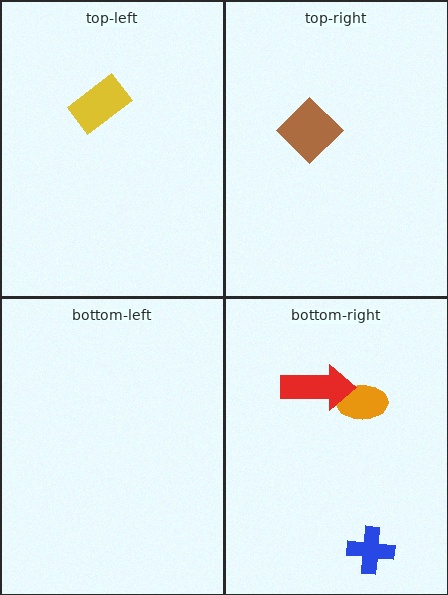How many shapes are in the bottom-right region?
3.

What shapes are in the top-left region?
The yellow rectangle.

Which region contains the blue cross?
The bottom-right region.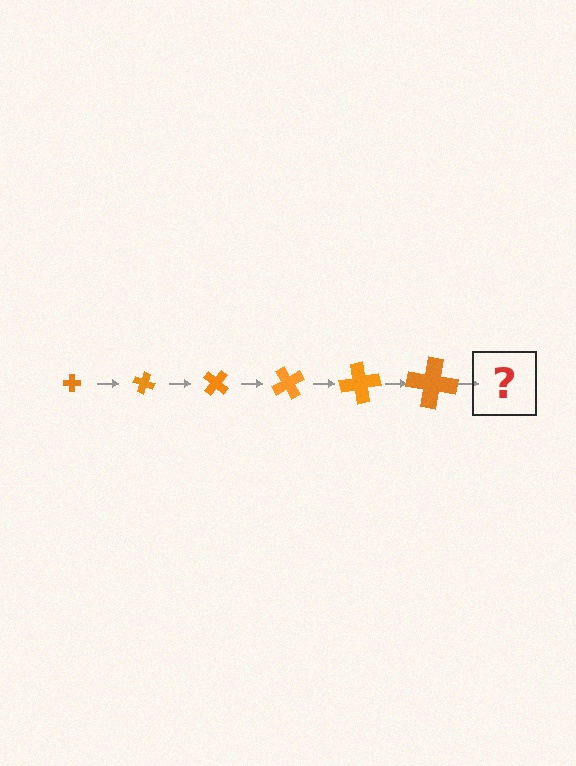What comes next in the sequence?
The next element should be a cross, larger than the previous one and rotated 120 degrees from the start.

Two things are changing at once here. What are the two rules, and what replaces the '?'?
The two rules are that the cross grows larger each step and it rotates 20 degrees each step. The '?' should be a cross, larger than the previous one and rotated 120 degrees from the start.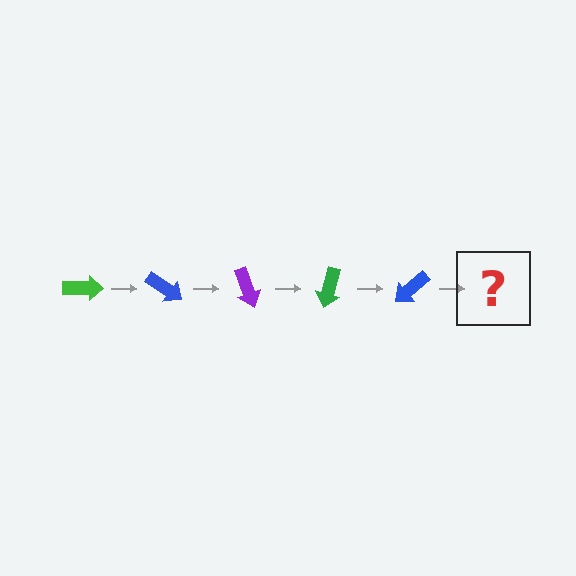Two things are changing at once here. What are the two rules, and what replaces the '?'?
The two rules are that it rotates 35 degrees each step and the color cycles through green, blue, and purple. The '?' should be a purple arrow, rotated 175 degrees from the start.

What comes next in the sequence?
The next element should be a purple arrow, rotated 175 degrees from the start.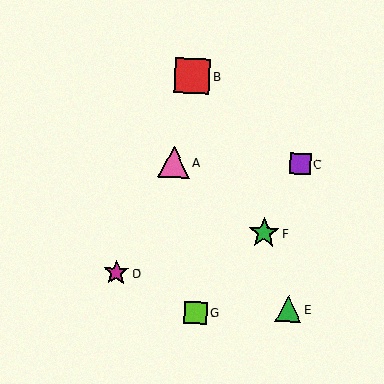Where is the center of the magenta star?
The center of the magenta star is at (116, 273).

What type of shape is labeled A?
Shape A is a pink triangle.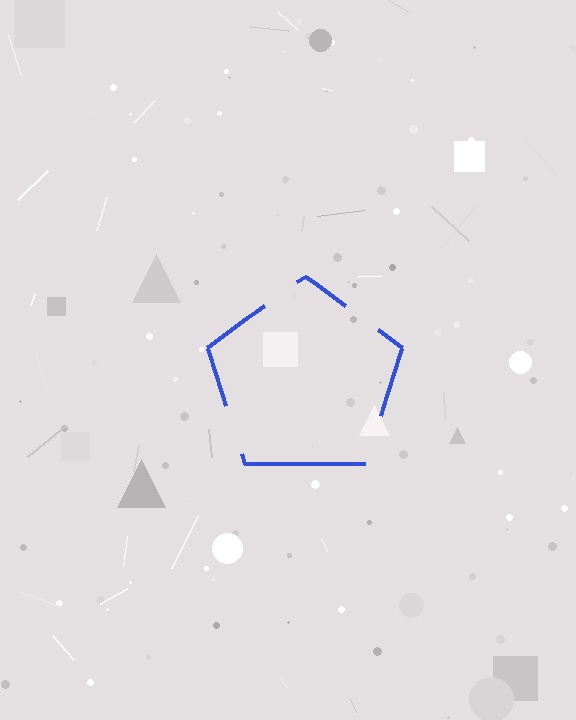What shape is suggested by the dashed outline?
The dashed outline suggests a pentagon.